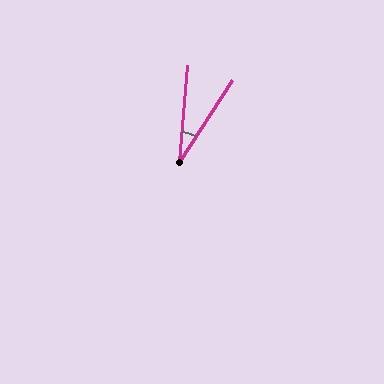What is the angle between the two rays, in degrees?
Approximately 28 degrees.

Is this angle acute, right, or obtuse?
It is acute.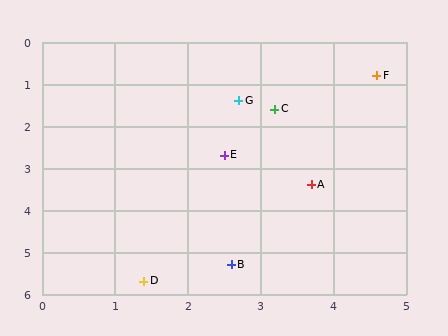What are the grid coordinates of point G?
Point G is at approximately (2.7, 1.4).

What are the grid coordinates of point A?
Point A is at approximately (3.7, 3.4).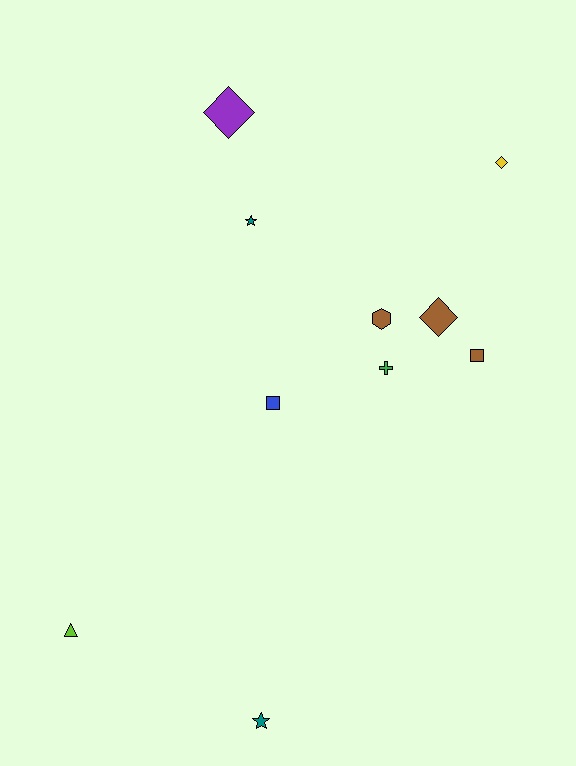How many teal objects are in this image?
There are 2 teal objects.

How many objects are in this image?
There are 10 objects.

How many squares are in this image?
There are 2 squares.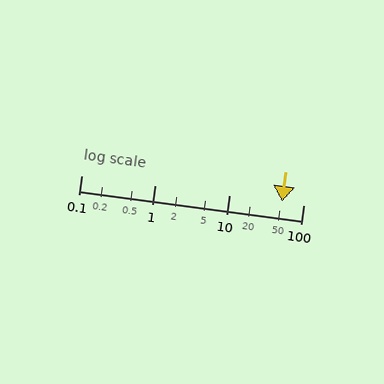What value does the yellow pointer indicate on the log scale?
The pointer indicates approximately 52.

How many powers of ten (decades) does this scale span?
The scale spans 3 decades, from 0.1 to 100.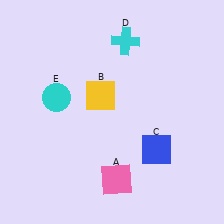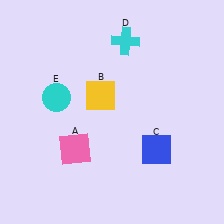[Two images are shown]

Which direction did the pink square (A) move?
The pink square (A) moved left.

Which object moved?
The pink square (A) moved left.